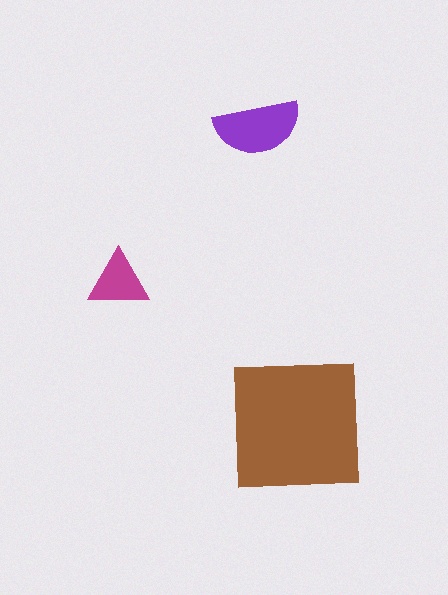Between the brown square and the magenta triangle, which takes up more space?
The brown square.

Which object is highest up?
The purple semicircle is topmost.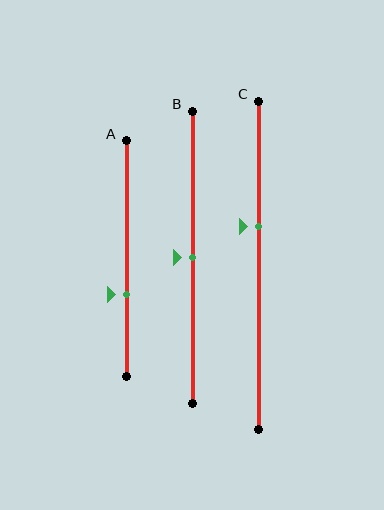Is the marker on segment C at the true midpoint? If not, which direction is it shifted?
No, the marker on segment C is shifted upward by about 12% of the segment length.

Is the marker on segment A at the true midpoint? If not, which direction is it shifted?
No, the marker on segment A is shifted downward by about 15% of the segment length.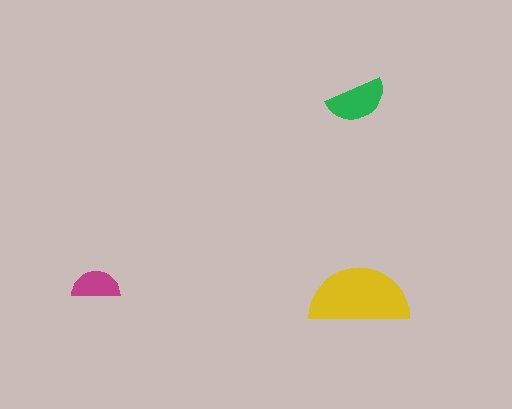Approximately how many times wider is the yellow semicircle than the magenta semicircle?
About 2 times wider.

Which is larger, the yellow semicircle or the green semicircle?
The yellow one.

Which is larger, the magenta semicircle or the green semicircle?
The green one.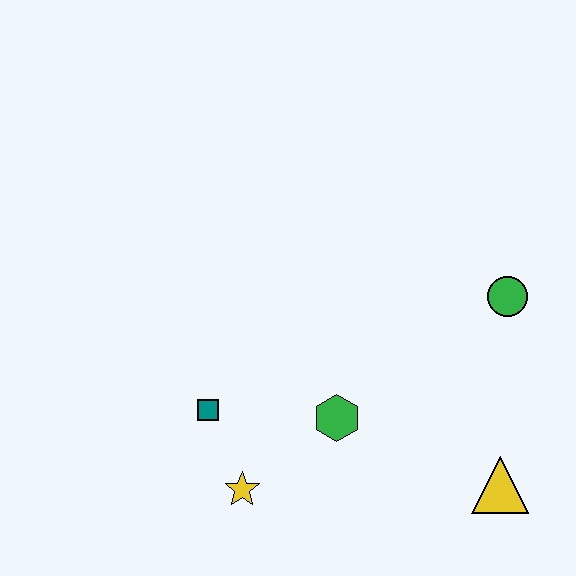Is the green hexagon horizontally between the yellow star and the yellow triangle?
Yes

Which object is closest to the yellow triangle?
The green hexagon is closest to the yellow triangle.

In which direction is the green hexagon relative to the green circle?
The green hexagon is to the left of the green circle.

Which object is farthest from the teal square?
The green circle is farthest from the teal square.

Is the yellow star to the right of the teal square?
Yes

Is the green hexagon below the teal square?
Yes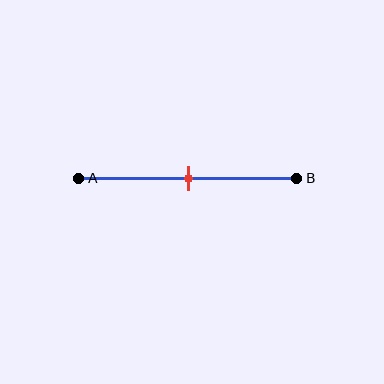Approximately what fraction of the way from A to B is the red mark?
The red mark is approximately 50% of the way from A to B.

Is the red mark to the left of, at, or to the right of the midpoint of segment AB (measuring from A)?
The red mark is approximately at the midpoint of segment AB.